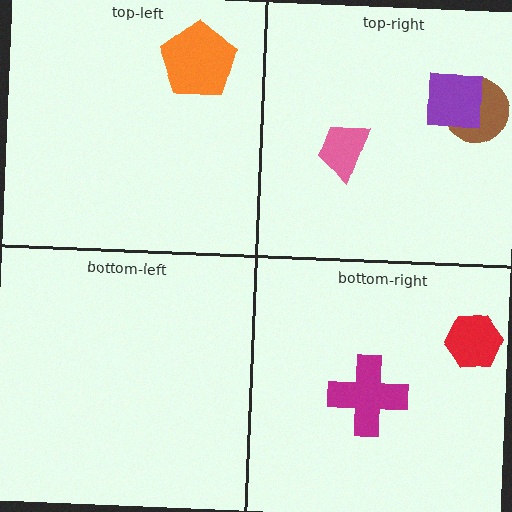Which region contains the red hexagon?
The bottom-right region.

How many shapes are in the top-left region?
1.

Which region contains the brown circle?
The top-right region.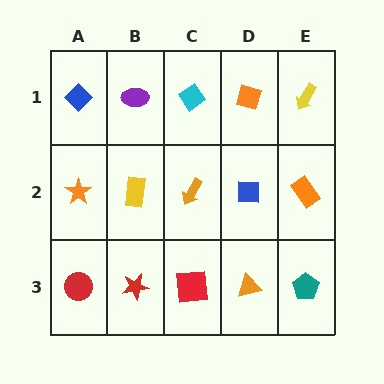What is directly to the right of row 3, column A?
A red star.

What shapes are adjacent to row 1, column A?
An orange star (row 2, column A), a purple ellipse (row 1, column B).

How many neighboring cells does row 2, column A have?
3.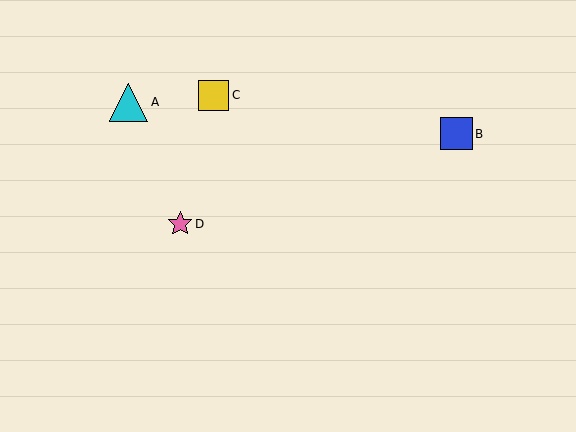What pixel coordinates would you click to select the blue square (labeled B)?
Click at (456, 134) to select the blue square B.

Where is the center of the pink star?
The center of the pink star is at (180, 224).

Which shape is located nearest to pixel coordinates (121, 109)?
The cyan triangle (labeled A) at (128, 102) is nearest to that location.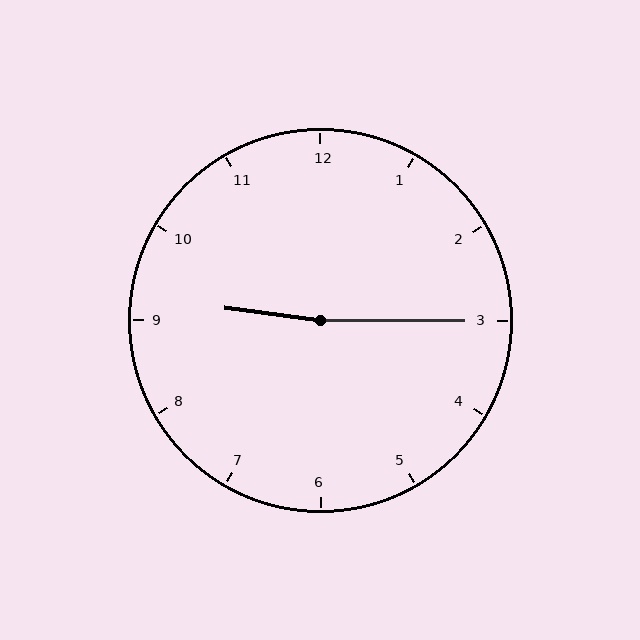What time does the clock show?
9:15.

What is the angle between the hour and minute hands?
Approximately 172 degrees.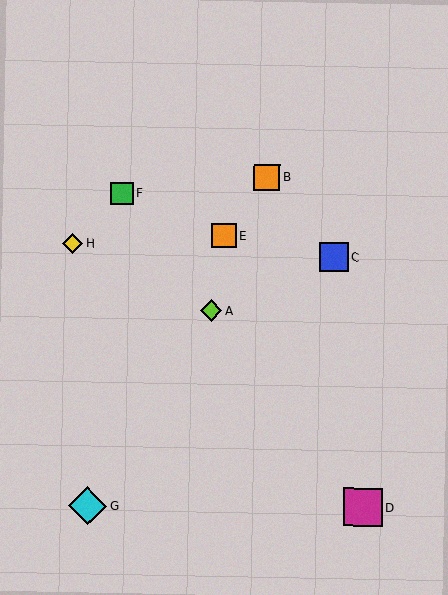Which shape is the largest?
The magenta square (labeled D) is the largest.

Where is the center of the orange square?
The center of the orange square is at (267, 177).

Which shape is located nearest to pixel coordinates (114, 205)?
The green square (labeled F) at (122, 194) is nearest to that location.